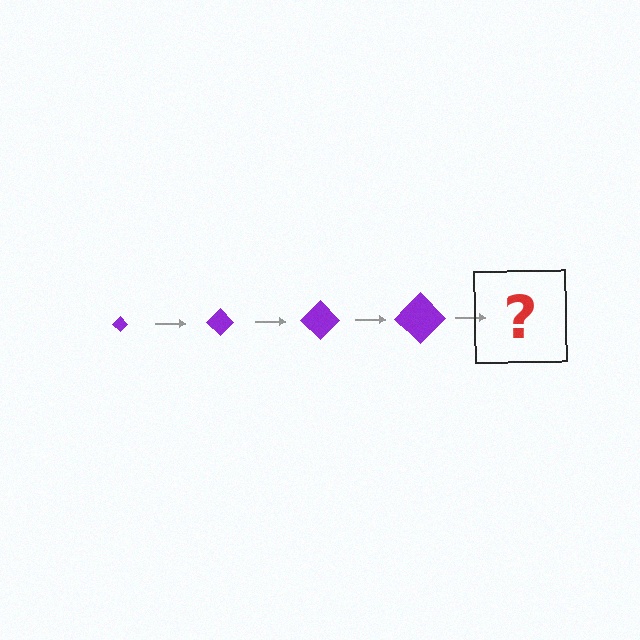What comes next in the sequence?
The next element should be a purple diamond, larger than the previous one.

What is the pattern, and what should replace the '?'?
The pattern is that the diamond gets progressively larger each step. The '?' should be a purple diamond, larger than the previous one.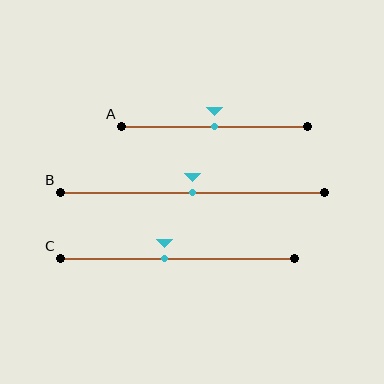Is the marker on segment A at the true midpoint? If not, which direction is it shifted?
Yes, the marker on segment A is at the true midpoint.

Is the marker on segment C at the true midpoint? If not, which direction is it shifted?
No, the marker on segment C is shifted to the left by about 6% of the segment length.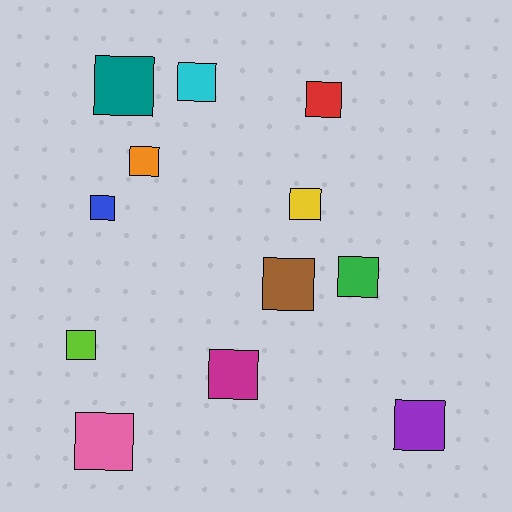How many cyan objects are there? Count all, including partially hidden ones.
There is 1 cyan object.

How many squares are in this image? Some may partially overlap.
There are 12 squares.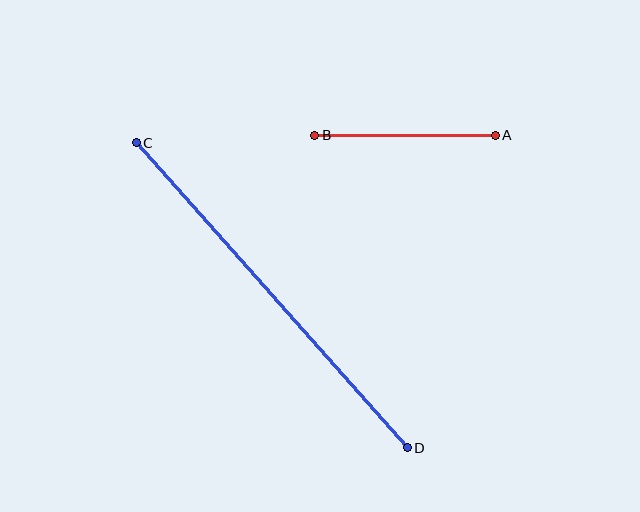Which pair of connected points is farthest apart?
Points C and D are farthest apart.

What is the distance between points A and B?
The distance is approximately 180 pixels.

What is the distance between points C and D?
The distance is approximately 408 pixels.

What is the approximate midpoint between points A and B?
The midpoint is at approximately (405, 135) pixels.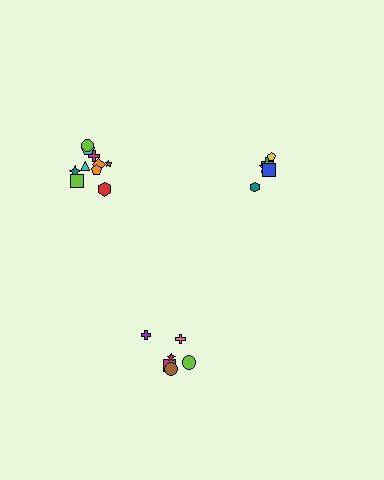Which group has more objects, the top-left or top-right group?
The top-left group.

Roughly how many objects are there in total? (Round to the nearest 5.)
Roughly 20 objects in total.